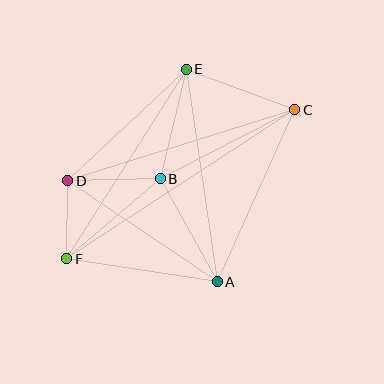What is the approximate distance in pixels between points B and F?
The distance between B and F is approximately 123 pixels.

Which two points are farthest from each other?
Points C and F are farthest from each other.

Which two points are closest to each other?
Points D and F are closest to each other.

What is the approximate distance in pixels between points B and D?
The distance between B and D is approximately 93 pixels.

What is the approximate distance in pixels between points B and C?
The distance between B and C is approximately 151 pixels.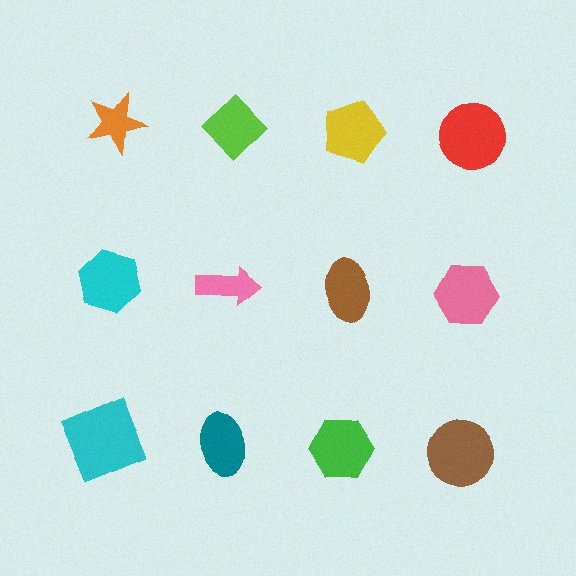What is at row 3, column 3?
A green hexagon.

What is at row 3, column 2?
A teal ellipse.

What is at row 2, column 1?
A cyan hexagon.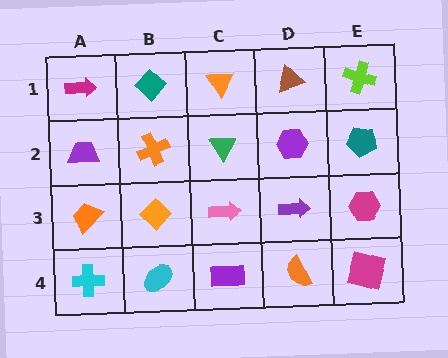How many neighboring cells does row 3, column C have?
4.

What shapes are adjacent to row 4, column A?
An orange trapezoid (row 3, column A), a cyan ellipse (row 4, column B).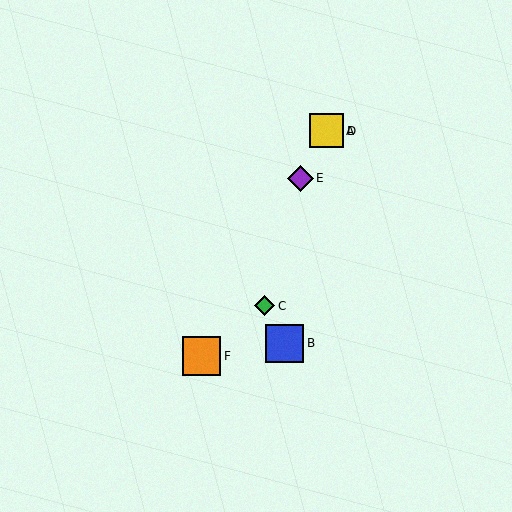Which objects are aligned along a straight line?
Objects A, D, E, F are aligned along a straight line.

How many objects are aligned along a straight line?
4 objects (A, D, E, F) are aligned along a straight line.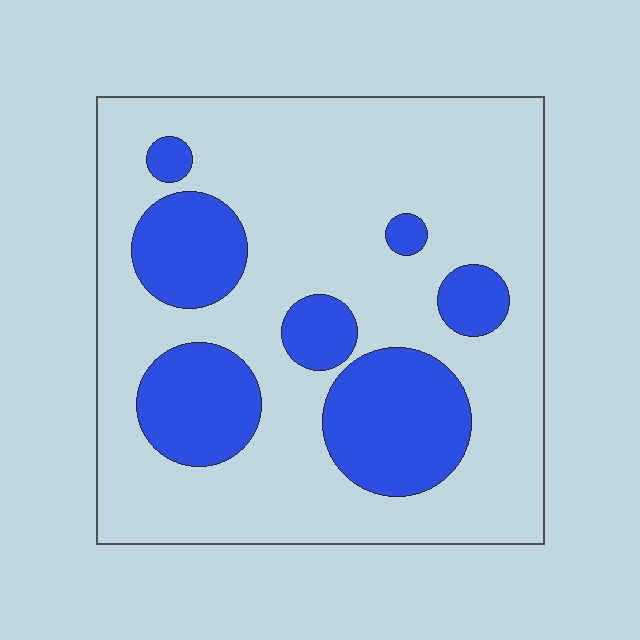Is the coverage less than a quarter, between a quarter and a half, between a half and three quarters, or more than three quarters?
Between a quarter and a half.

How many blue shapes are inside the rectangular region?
7.